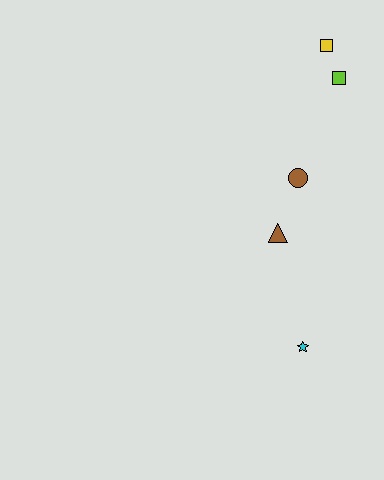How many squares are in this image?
There are 2 squares.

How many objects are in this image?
There are 5 objects.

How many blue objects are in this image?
There are no blue objects.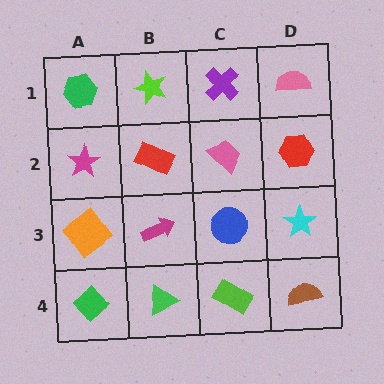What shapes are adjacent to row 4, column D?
A cyan star (row 3, column D), a lime rectangle (row 4, column C).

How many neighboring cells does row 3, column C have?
4.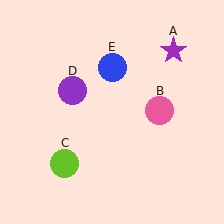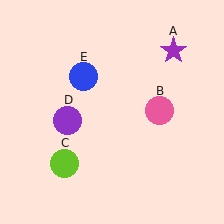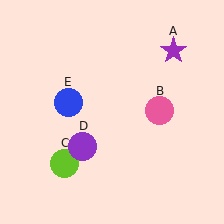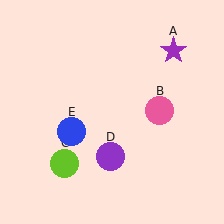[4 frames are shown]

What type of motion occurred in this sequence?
The purple circle (object D), blue circle (object E) rotated counterclockwise around the center of the scene.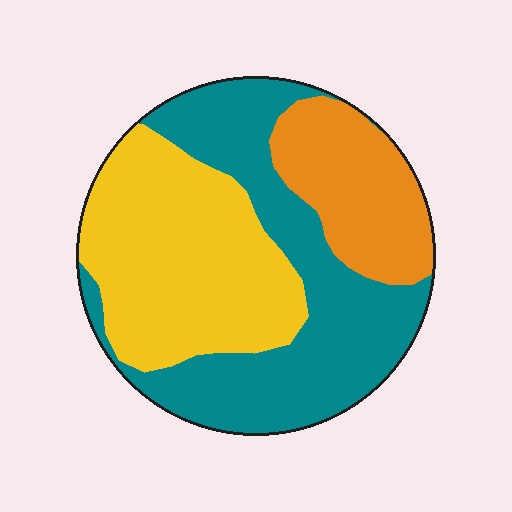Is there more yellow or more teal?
Teal.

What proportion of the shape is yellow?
Yellow covers roughly 40% of the shape.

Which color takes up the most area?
Teal, at roughly 45%.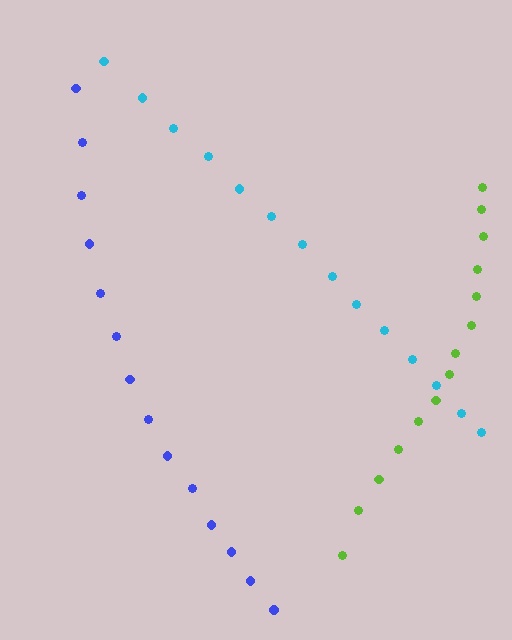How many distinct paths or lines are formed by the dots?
There are 3 distinct paths.